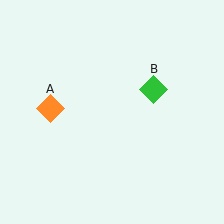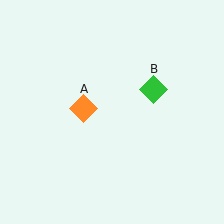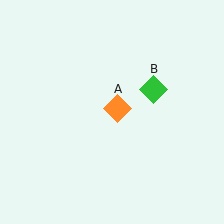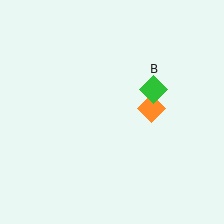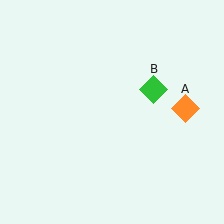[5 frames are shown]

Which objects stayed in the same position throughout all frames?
Green diamond (object B) remained stationary.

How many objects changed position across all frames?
1 object changed position: orange diamond (object A).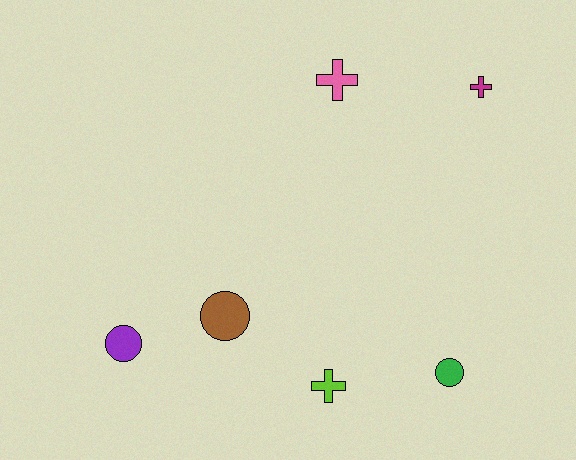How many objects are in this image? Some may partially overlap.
There are 6 objects.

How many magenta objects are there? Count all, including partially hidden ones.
There is 1 magenta object.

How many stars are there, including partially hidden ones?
There are no stars.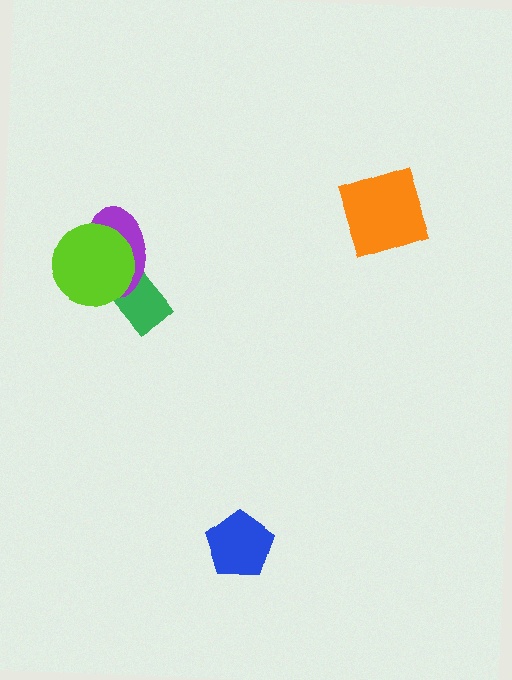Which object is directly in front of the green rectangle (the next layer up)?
The purple ellipse is directly in front of the green rectangle.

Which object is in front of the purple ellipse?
The lime circle is in front of the purple ellipse.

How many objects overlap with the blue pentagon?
0 objects overlap with the blue pentagon.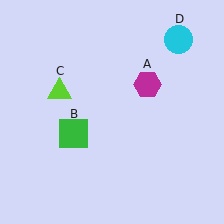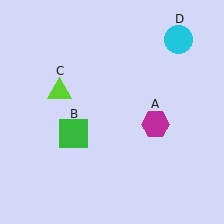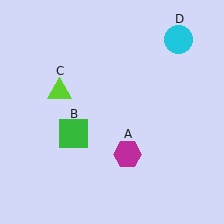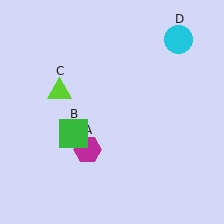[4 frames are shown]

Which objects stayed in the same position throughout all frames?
Green square (object B) and lime triangle (object C) and cyan circle (object D) remained stationary.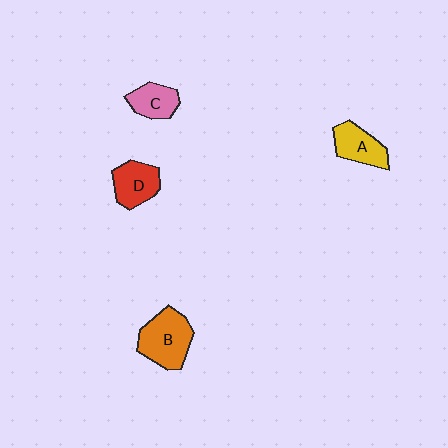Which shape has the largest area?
Shape B (orange).